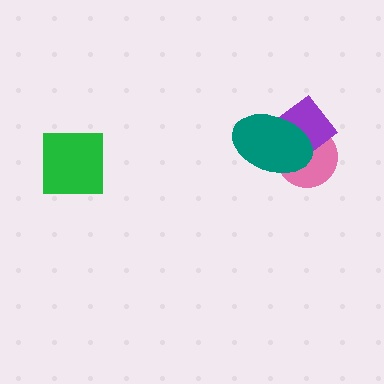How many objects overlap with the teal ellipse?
2 objects overlap with the teal ellipse.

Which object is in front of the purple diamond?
The teal ellipse is in front of the purple diamond.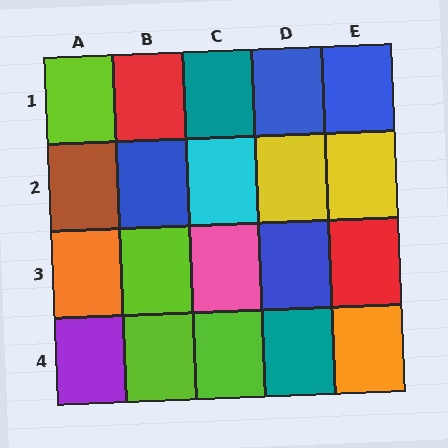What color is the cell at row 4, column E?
Orange.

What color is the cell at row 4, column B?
Lime.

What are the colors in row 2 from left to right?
Brown, blue, cyan, yellow, yellow.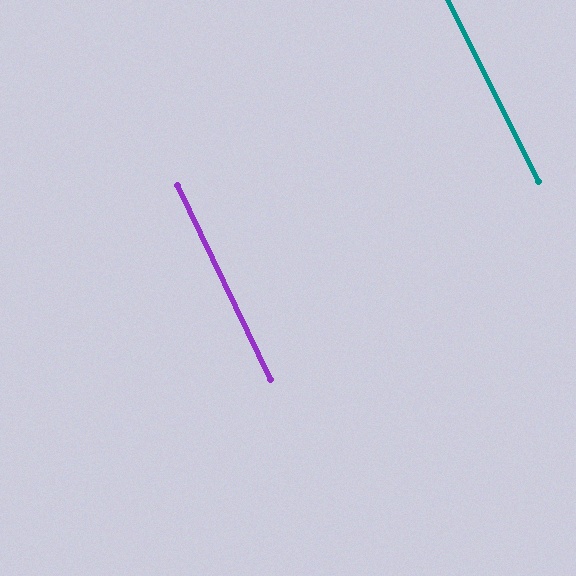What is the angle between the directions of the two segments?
Approximately 1 degree.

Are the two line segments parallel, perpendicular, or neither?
Parallel — their directions differ by only 0.9°.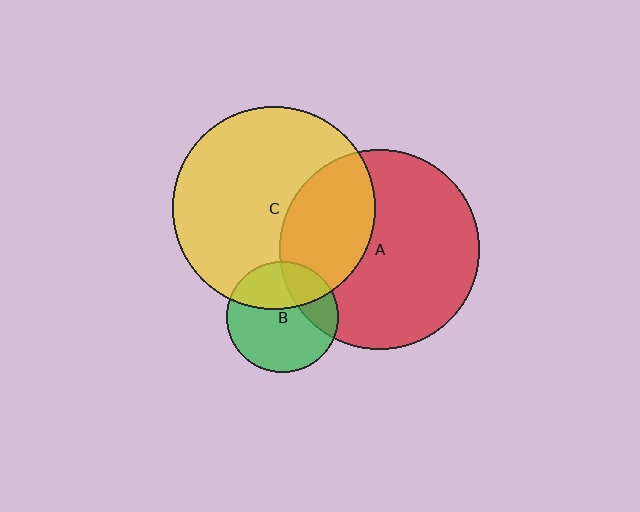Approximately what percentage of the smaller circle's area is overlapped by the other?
Approximately 35%.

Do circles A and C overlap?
Yes.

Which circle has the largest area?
Circle C (yellow).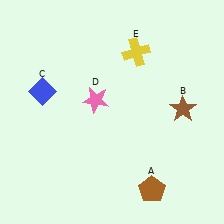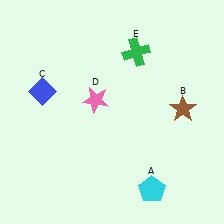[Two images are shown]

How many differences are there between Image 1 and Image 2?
There are 2 differences between the two images.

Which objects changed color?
A changed from brown to cyan. E changed from yellow to green.